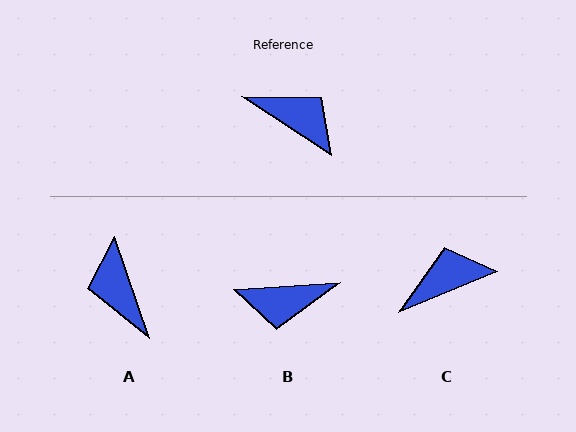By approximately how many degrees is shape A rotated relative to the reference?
Approximately 142 degrees counter-clockwise.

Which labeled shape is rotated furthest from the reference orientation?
A, about 142 degrees away.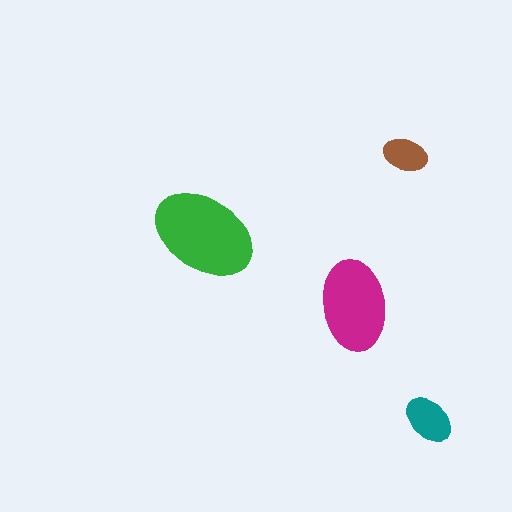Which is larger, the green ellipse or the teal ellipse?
The green one.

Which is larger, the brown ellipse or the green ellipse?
The green one.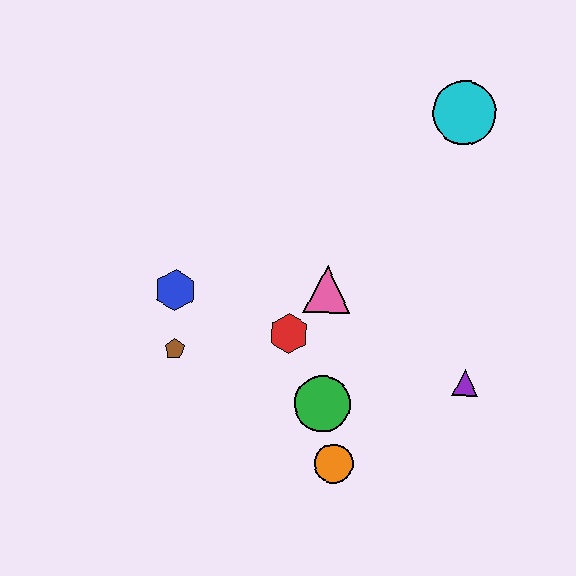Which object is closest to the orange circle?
The green circle is closest to the orange circle.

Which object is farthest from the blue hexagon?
The cyan circle is farthest from the blue hexagon.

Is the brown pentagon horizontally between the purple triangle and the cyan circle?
No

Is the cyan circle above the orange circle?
Yes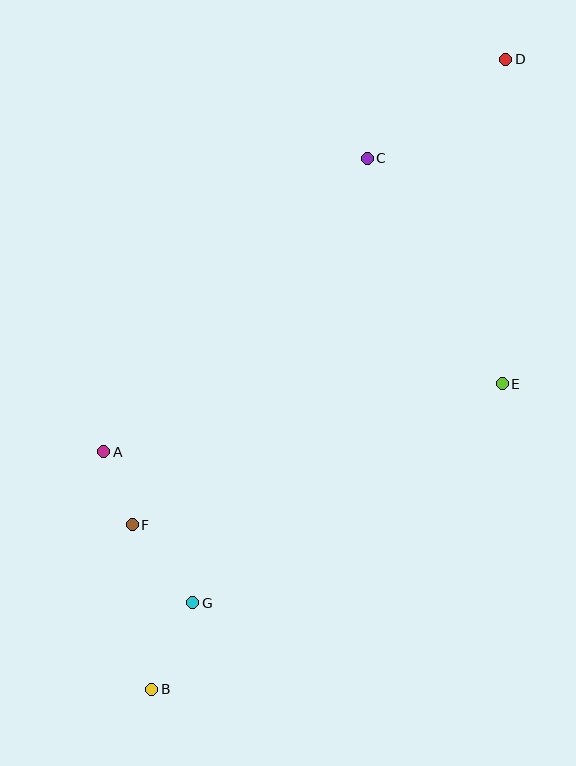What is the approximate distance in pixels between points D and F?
The distance between D and F is approximately 597 pixels.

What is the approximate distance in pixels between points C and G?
The distance between C and G is approximately 478 pixels.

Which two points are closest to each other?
Points A and F are closest to each other.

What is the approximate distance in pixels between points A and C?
The distance between A and C is approximately 395 pixels.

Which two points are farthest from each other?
Points B and D are farthest from each other.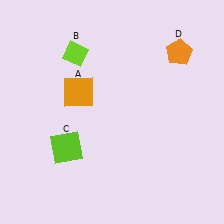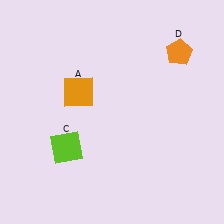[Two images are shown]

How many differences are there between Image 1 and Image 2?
There is 1 difference between the two images.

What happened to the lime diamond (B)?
The lime diamond (B) was removed in Image 2. It was in the top-left area of Image 1.